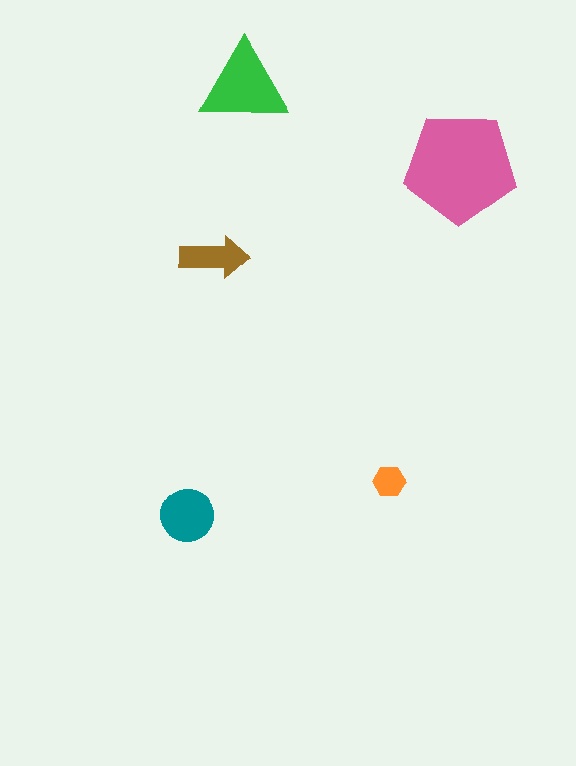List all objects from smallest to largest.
The orange hexagon, the brown arrow, the teal circle, the green triangle, the pink pentagon.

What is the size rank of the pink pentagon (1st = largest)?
1st.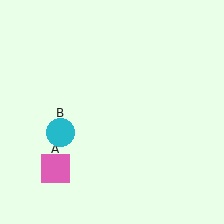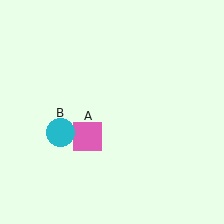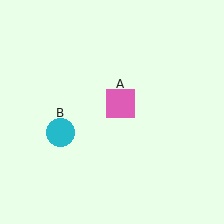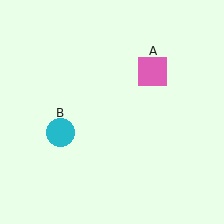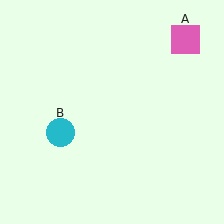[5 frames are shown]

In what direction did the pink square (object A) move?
The pink square (object A) moved up and to the right.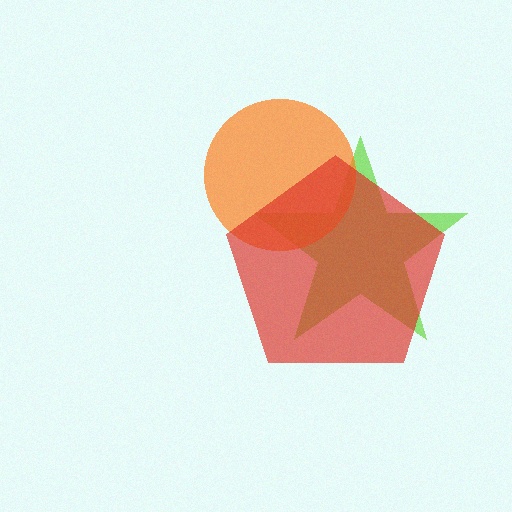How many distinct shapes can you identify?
There are 3 distinct shapes: a lime star, an orange circle, a red pentagon.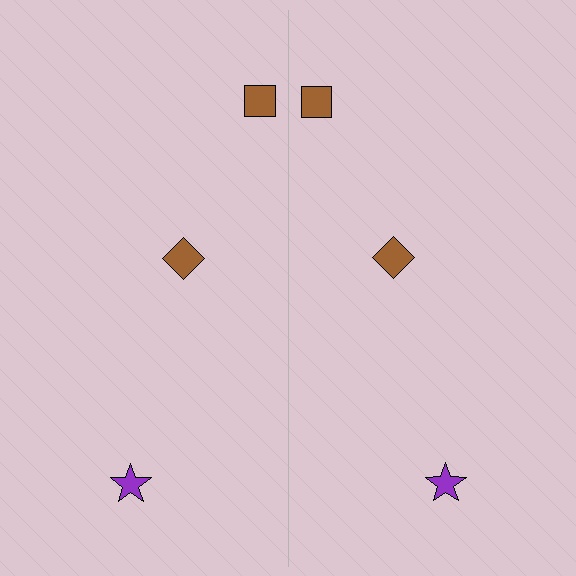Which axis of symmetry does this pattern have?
The pattern has a vertical axis of symmetry running through the center of the image.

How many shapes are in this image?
There are 6 shapes in this image.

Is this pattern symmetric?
Yes, this pattern has bilateral (reflection) symmetry.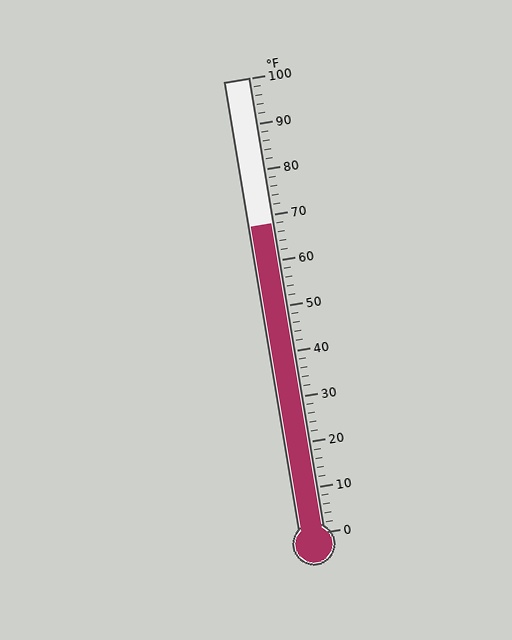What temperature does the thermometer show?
The thermometer shows approximately 68°F.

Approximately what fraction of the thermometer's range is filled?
The thermometer is filled to approximately 70% of its range.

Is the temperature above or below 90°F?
The temperature is below 90°F.